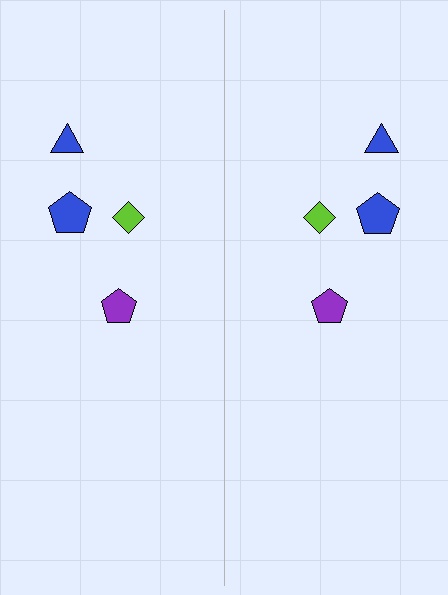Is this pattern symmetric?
Yes, this pattern has bilateral (reflection) symmetry.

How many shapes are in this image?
There are 8 shapes in this image.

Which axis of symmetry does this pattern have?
The pattern has a vertical axis of symmetry running through the center of the image.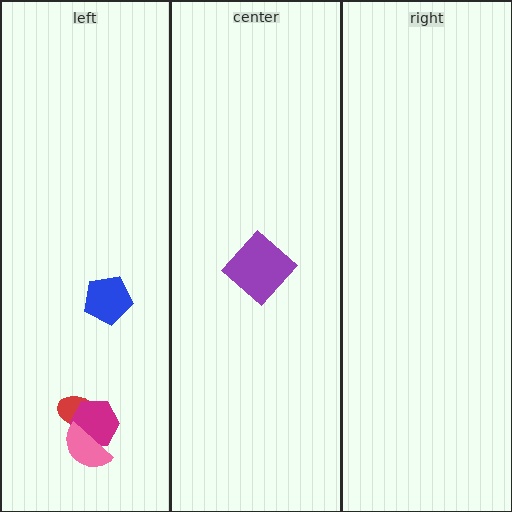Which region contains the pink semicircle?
The left region.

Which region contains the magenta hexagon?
The left region.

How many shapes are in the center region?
1.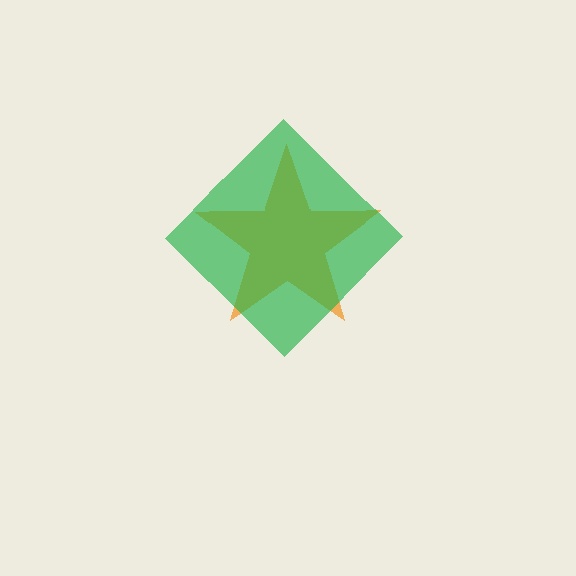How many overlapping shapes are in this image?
There are 2 overlapping shapes in the image.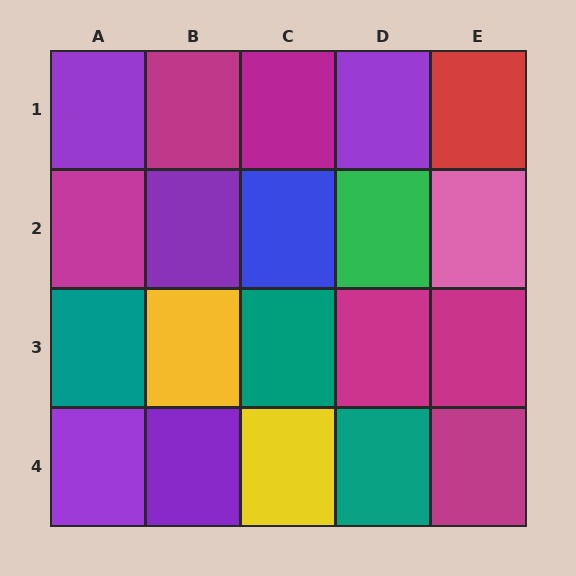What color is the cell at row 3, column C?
Teal.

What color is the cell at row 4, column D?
Teal.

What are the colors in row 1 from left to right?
Purple, magenta, magenta, purple, red.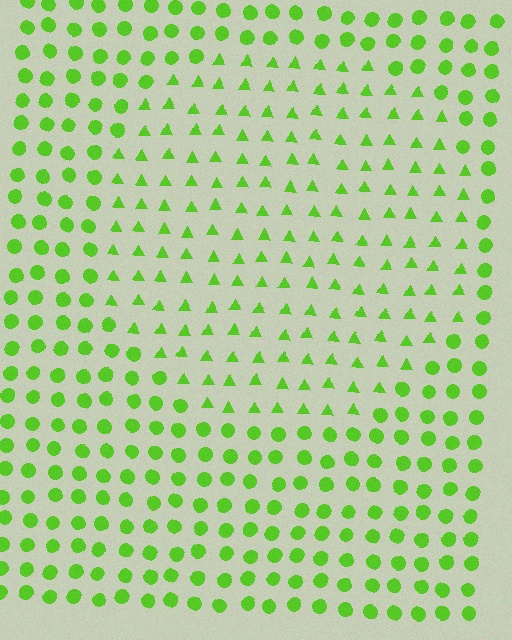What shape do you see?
I see a circle.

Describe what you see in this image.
The image is filled with small lime elements arranged in a uniform grid. A circle-shaped region contains triangles, while the surrounding area contains circles. The boundary is defined purely by the change in element shape.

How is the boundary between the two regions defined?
The boundary is defined by a change in element shape: triangles inside vs. circles outside. All elements share the same color and spacing.